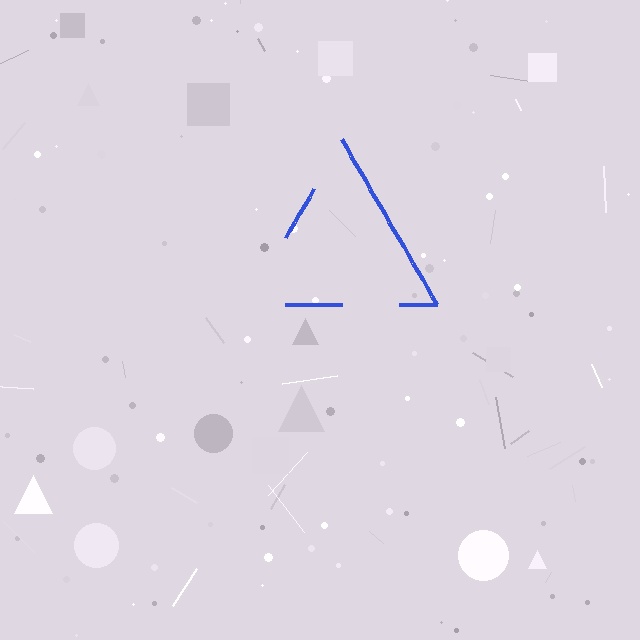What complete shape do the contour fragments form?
The contour fragments form a triangle.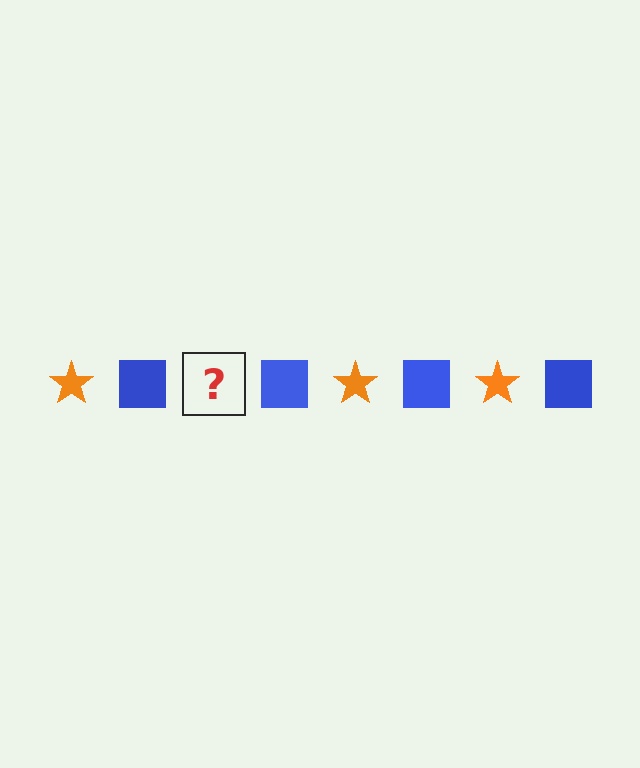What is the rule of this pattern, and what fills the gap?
The rule is that the pattern alternates between orange star and blue square. The gap should be filled with an orange star.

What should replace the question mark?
The question mark should be replaced with an orange star.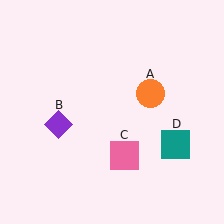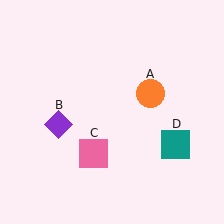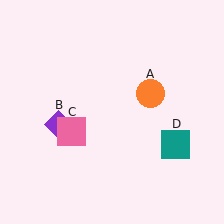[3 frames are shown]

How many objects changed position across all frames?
1 object changed position: pink square (object C).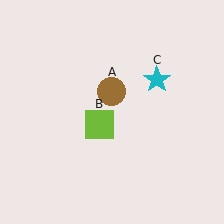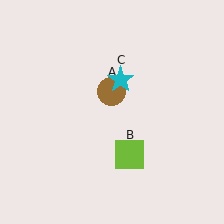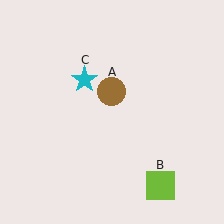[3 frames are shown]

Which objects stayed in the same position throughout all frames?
Brown circle (object A) remained stationary.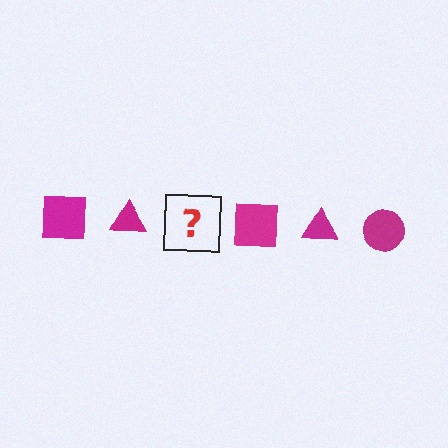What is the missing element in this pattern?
The missing element is a magenta circle.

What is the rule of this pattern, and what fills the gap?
The rule is that the pattern cycles through square, triangle, circle shapes in magenta. The gap should be filled with a magenta circle.